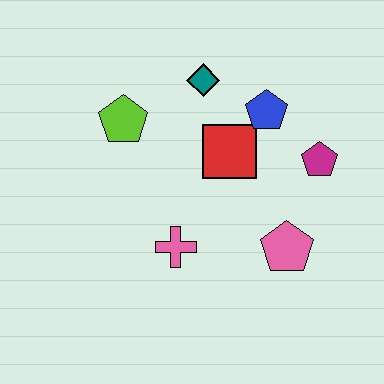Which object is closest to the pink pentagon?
The magenta pentagon is closest to the pink pentagon.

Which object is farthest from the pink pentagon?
The lime pentagon is farthest from the pink pentagon.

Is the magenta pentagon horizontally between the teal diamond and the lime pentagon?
No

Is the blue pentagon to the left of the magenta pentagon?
Yes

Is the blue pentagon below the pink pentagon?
No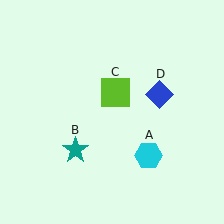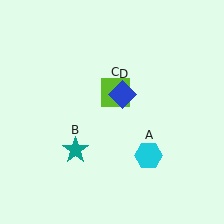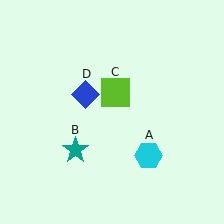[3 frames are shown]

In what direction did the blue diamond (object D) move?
The blue diamond (object D) moved left.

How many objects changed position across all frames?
1 object changed position: blue diamond (object D).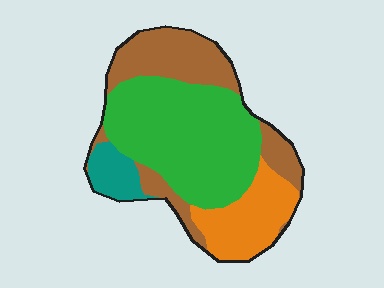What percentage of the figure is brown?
Brown covers 29% of the figure.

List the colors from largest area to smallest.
From largest to smallest: green, brown, orange, teal.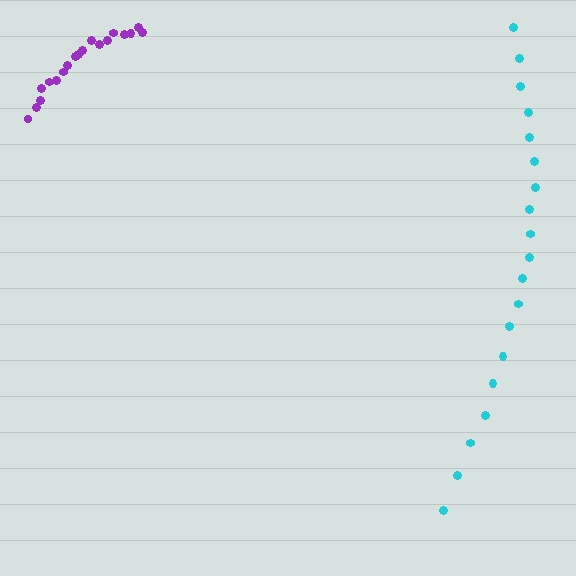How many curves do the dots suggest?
There are 2 distinct paths.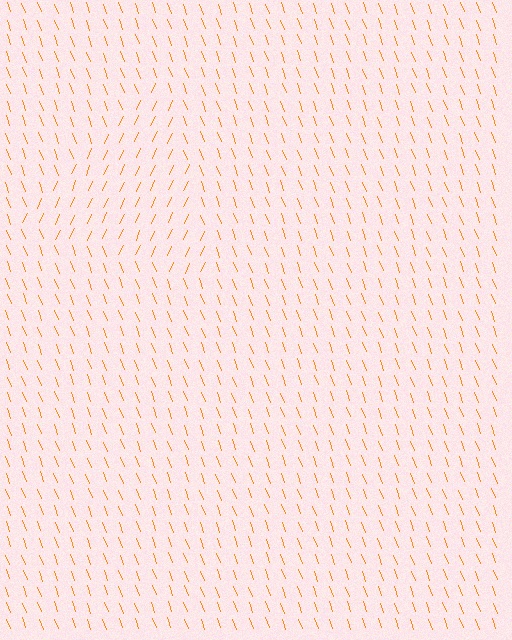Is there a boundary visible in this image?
Yes, there is a texture boundary formed by a change in line orientation.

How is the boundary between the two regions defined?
The boundary is defined purely by a change in line orientation (approximately 45 degrees difference). All lines are the same color and thickness.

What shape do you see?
I see a triangle.